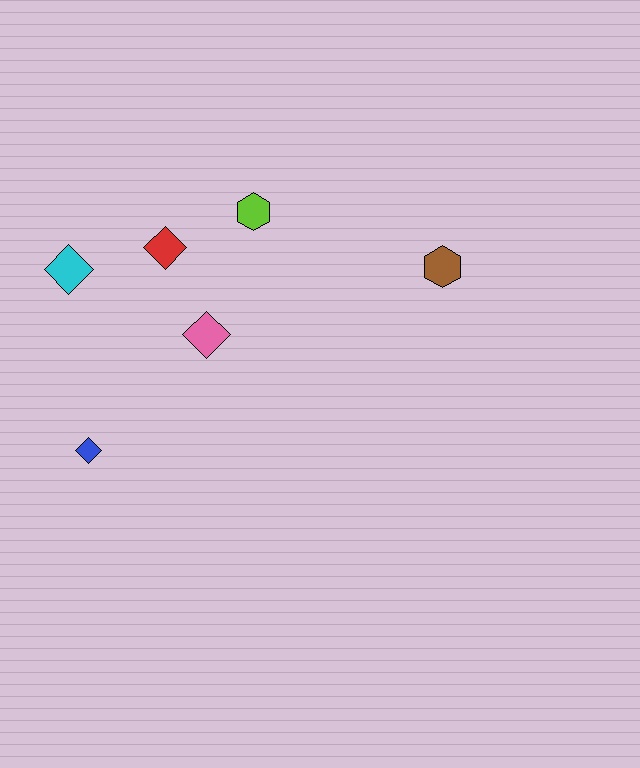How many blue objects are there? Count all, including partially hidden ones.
There is 1 blue object.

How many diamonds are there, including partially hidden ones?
There are 4 diamonds.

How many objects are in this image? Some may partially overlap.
There are 6 objects.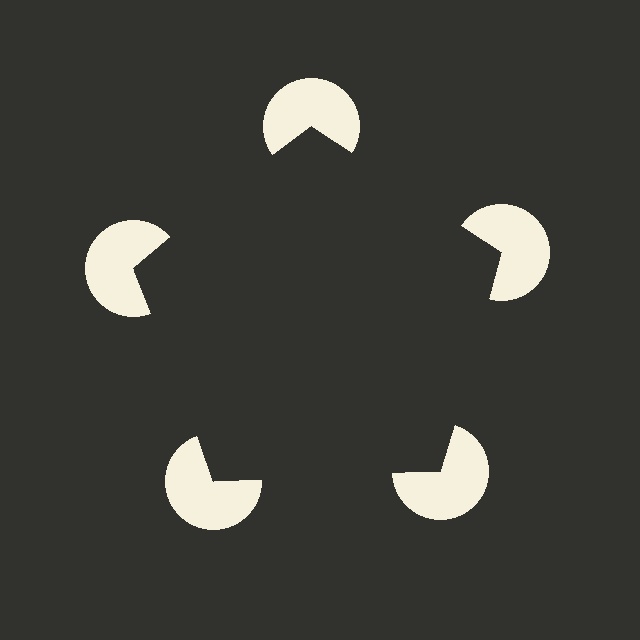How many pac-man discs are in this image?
There are 5 — one at each vertex of the illusory pentagon.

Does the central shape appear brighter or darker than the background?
It typically appears slightly darker than the background, even though no actual brightness change is drawn.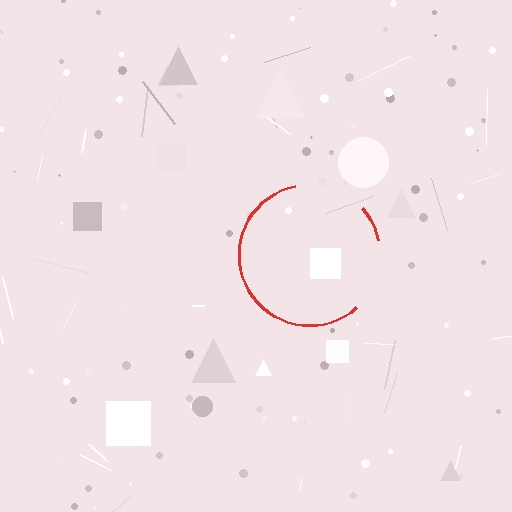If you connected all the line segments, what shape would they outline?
They would outline a circle.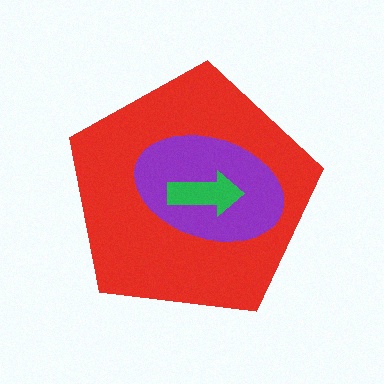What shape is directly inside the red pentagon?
The purple ellipse.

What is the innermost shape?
The green arrow.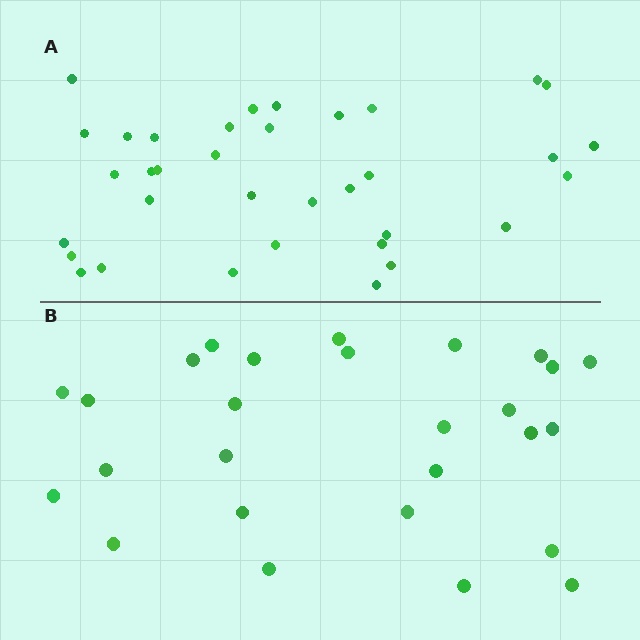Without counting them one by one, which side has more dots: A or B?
Region A (the top region) has more dots.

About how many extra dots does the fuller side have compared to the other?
Region A has roughly 8 or so more dots than region B.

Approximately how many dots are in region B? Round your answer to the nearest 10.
About 30 dots. (The exact count is 27, which rounds to 30.)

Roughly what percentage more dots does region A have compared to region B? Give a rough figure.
About 30% more.